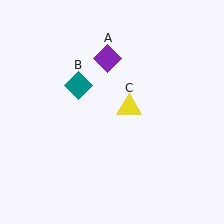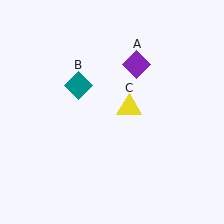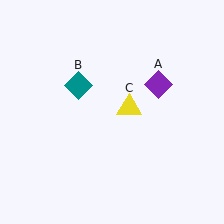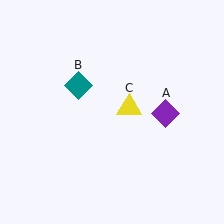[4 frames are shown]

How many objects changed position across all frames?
1 object changed position: purple diamond (object A).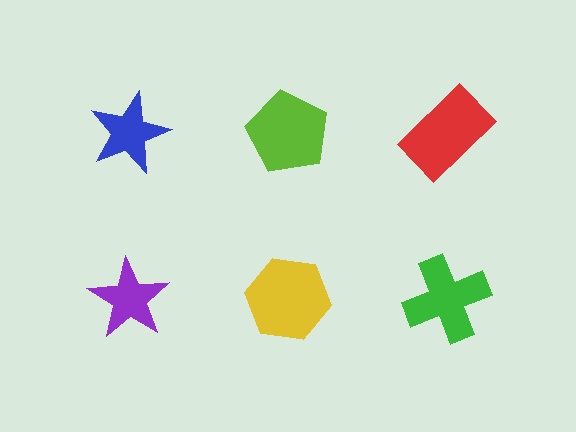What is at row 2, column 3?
A green cross.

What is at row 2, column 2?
A yellow hexagon.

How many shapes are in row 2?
3 shapes.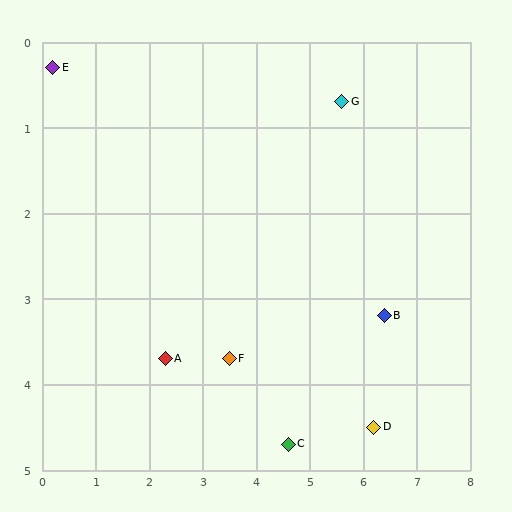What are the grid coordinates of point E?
Point E is at approximately (0.2, 0.3).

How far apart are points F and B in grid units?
Points F and B are about 2.9 grid units apart.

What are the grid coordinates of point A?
Point A is at approximately (2.3, 3.7).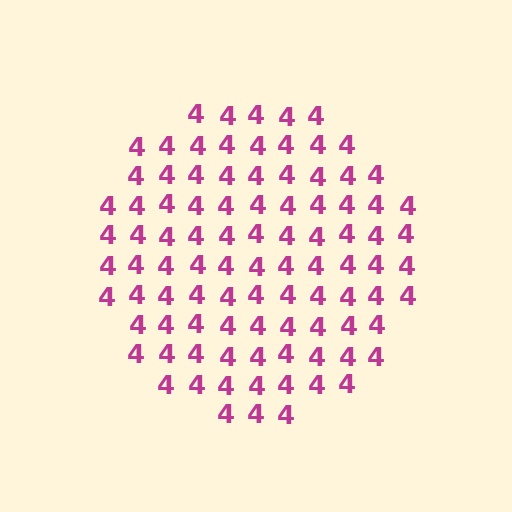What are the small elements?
The small elements are digit 4's.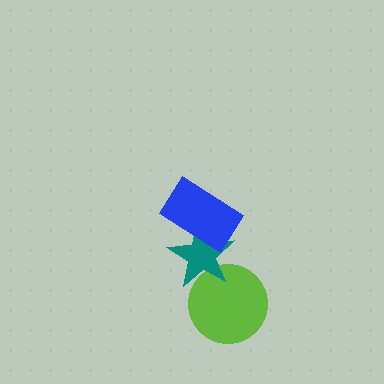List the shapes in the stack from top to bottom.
From top to bottom: the blue rectangle, the teal star, the lime circle.